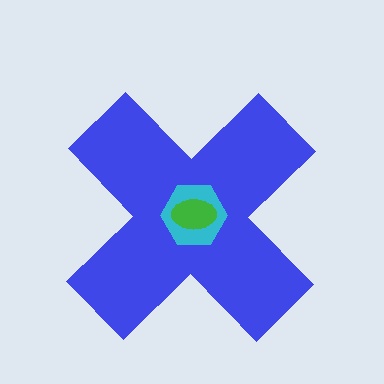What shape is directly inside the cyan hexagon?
The green ellipse.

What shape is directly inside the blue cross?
The cyan hexagon.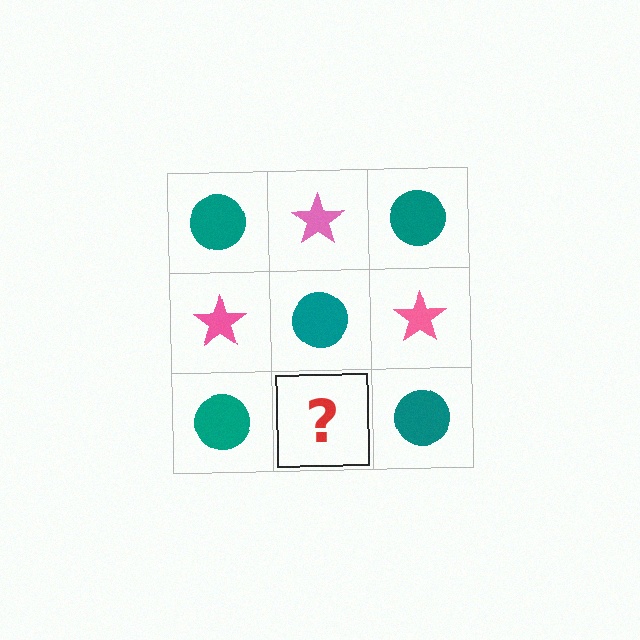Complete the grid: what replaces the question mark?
The question mark should be replaced with a pink star.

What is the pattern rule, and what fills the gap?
The rule is that it alternates teal circle and pink star in a checkerboard pattern. The gap should be filled with a pink star.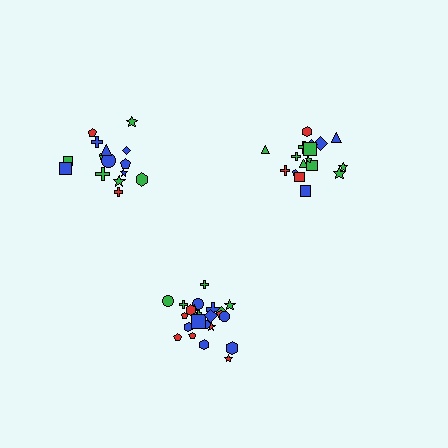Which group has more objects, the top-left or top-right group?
The top-right group.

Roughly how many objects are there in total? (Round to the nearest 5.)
Roughly 60 objects in total.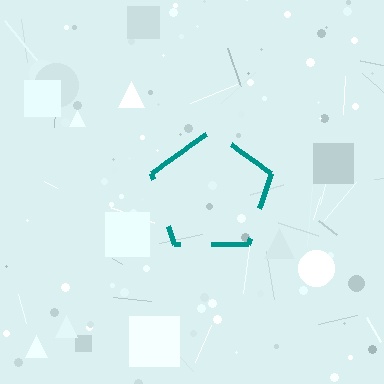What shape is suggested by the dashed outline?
The dashed outline suggests a pentagon.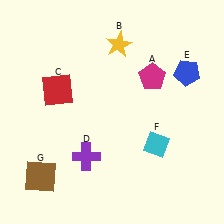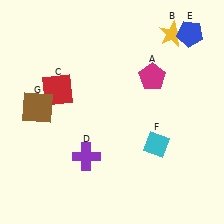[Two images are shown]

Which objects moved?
The objects that moved are: the yellow star (B), the blue pentagon (E), the brown square (G).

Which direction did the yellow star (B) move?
The yellow star (B) moved right.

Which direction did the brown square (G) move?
The brown square (G) moved up.